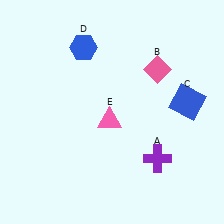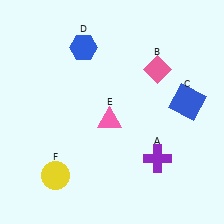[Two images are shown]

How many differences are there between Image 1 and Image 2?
There is 1 difference between the two images.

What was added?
A yellow circle (F) was added in Image 2.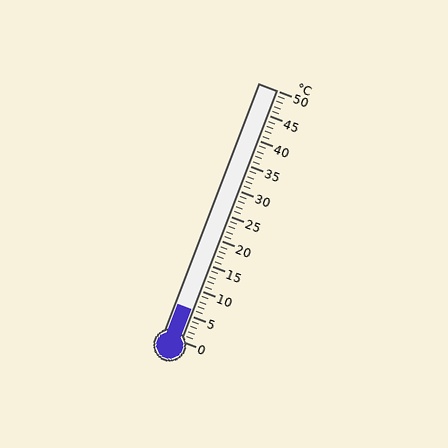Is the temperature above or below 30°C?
The temperature is below 30°C.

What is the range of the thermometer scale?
The thermometer scale ranges from 0°C to 50°C.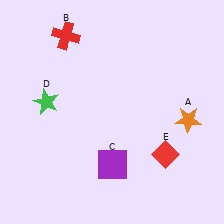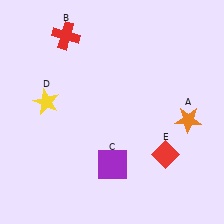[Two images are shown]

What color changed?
The star (D) changed from green in Image 1 to yellow in Image 2.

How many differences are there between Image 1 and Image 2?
There is 1 difference between the two images.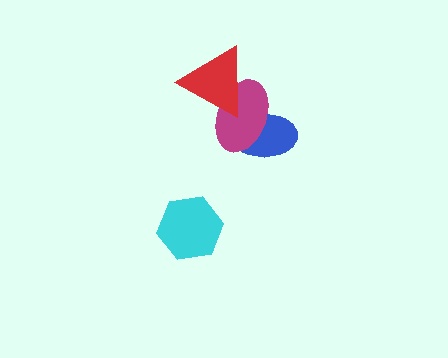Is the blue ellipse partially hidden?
Yes, it is partially covered by another shape.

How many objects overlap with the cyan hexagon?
0 objects overlap with the cyan hexagon.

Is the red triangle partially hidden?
No, no other shape covers it.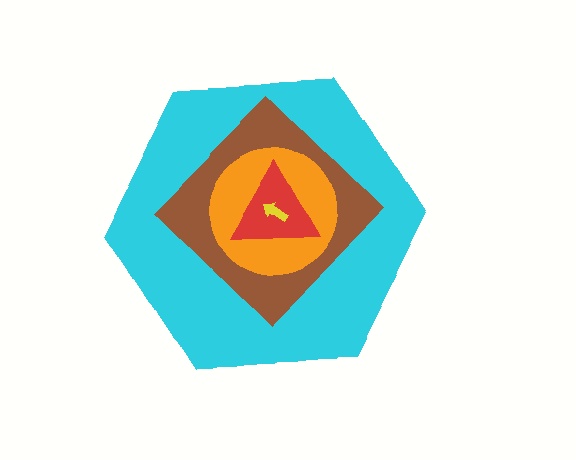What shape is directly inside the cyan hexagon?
The brown diamond.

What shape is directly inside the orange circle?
The red triangle.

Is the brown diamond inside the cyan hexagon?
Yes.